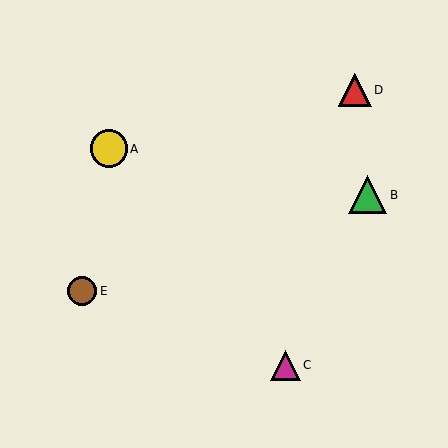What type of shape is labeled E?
Shape E is a brown circle.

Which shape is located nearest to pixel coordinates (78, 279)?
The brown circle (labeled E) at (82, 291) is nearest to that location.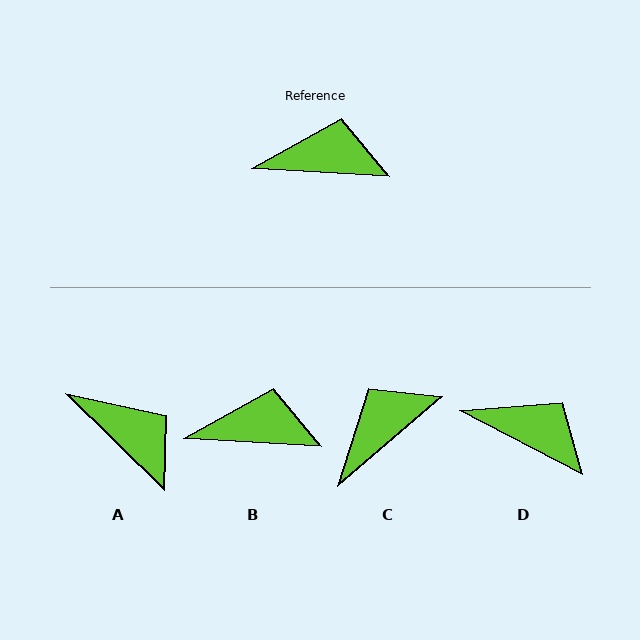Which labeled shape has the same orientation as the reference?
B.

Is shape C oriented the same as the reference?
No, it is off by about 44 degrees.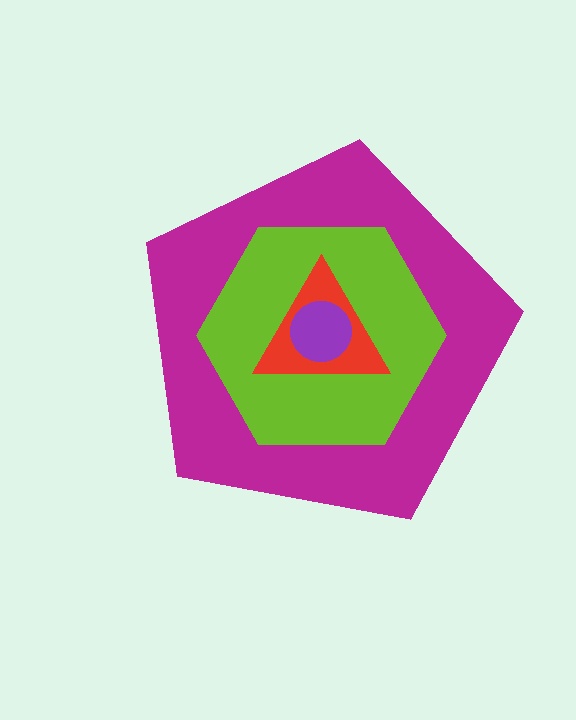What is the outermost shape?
The magenta pentagon.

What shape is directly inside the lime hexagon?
The red triangle.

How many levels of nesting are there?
4.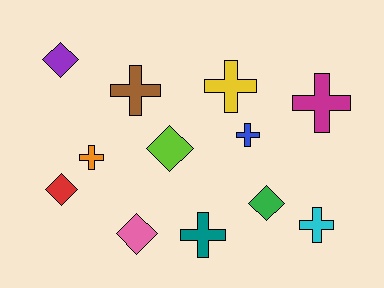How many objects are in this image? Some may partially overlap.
There are 12 objects.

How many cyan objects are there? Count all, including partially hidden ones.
There is 1 cyan object.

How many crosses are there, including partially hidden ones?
There are 7 crosses.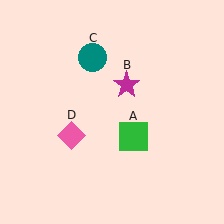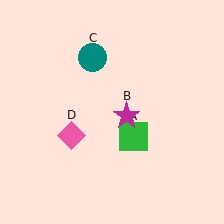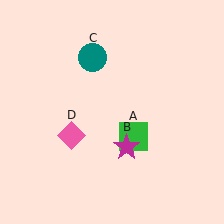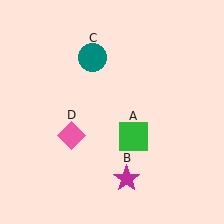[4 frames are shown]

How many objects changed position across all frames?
1 object changed position: magenta star (object B).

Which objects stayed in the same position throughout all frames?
Green square (object A) and teal circle (object C) and pink diamond (object D) remained stationary.